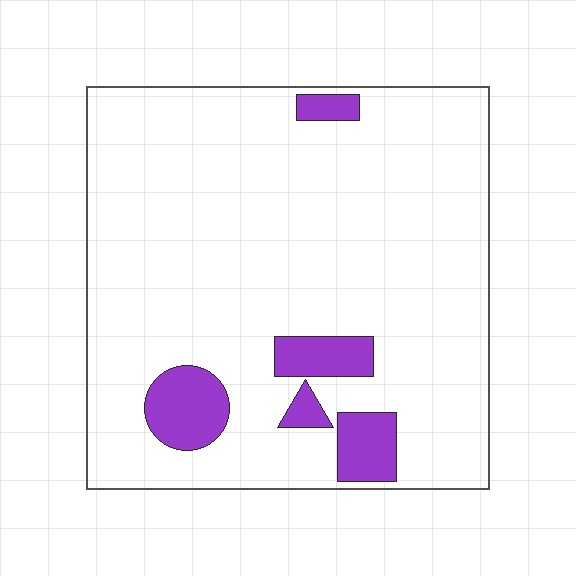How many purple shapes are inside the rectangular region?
5.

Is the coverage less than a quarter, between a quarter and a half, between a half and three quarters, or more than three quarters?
Less than a quarter.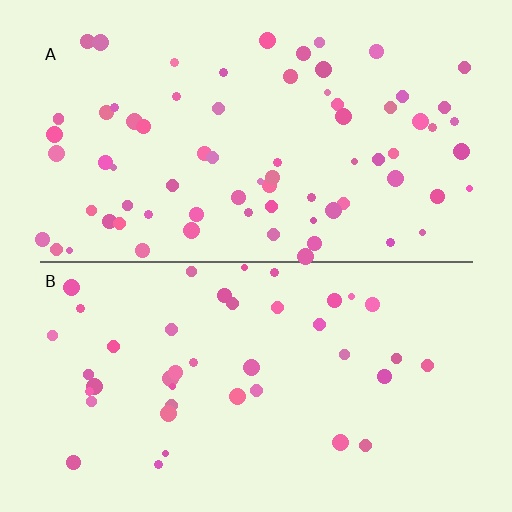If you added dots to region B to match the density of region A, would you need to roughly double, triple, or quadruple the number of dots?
Approximately double.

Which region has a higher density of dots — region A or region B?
A (the top).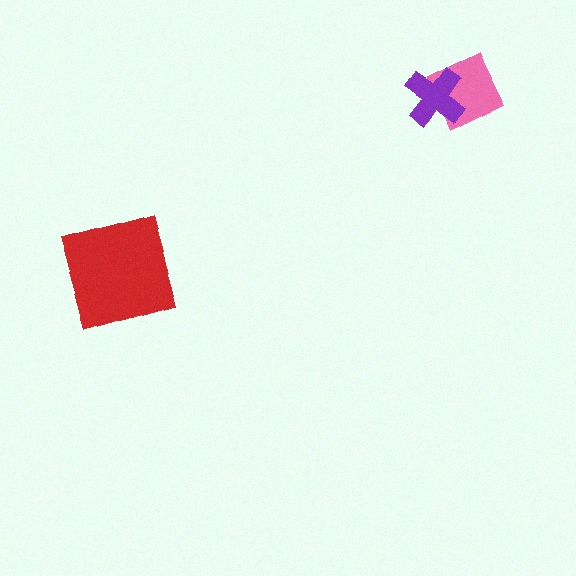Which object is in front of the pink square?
The purple cross is in front of the pink square.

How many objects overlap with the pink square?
1 object overlaps with the pink square.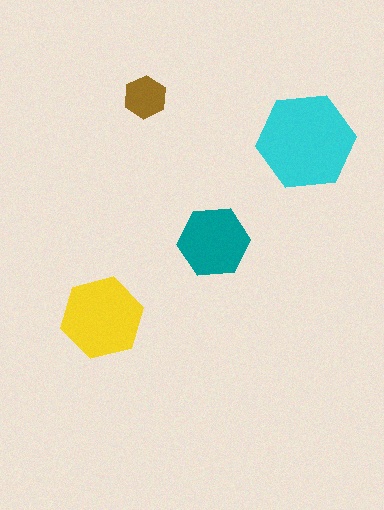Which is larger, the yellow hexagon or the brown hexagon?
The yellow one.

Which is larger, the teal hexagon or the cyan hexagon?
The cyan one.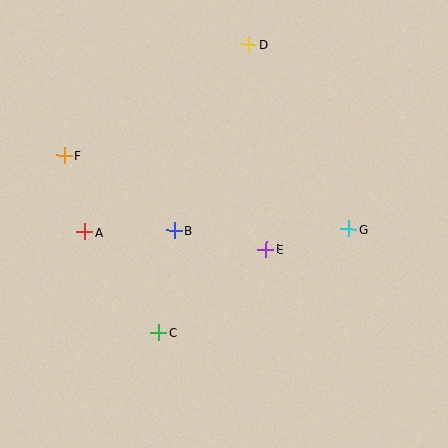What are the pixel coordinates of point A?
Point A is at (84, 232).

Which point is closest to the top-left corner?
Point F is closest to the top-left corner.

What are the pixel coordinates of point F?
Point F is at (64, 156).